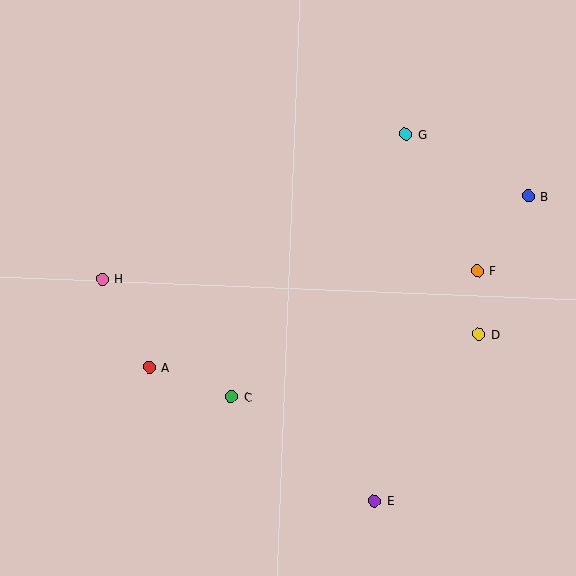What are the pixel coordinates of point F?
Point F is at (477, 271).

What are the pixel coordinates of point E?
Point E is at (374, 501).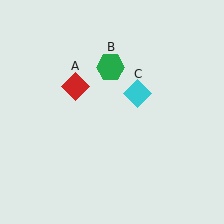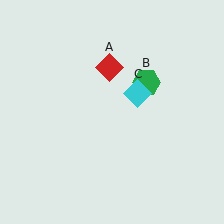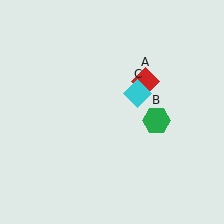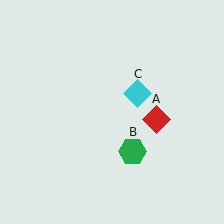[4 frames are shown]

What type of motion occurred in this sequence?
The red diamond (object A), green hexagon (object B) rotated clockwise around the center of the scene.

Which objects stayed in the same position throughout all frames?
Cyan diamond (object C) remained stationary.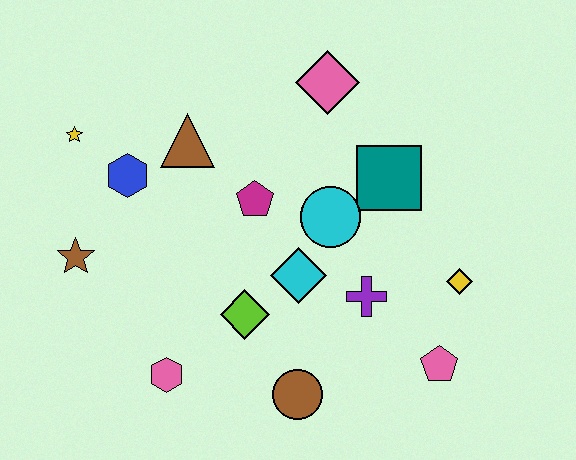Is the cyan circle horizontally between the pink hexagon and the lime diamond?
No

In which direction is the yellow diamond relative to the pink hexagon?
The yellow diamond is to the right of the pink hexagon.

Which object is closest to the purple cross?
The cyan diamond is closest to the purple cross.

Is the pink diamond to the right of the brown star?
Yes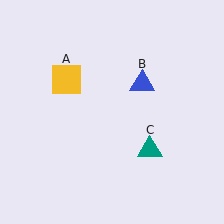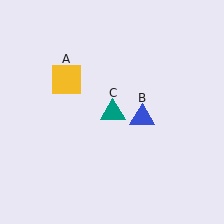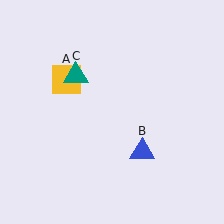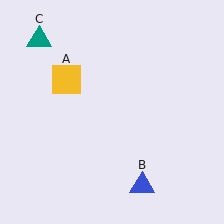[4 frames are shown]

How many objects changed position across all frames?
2 objects changed position: blue triangle (object B), teal triangle (object C).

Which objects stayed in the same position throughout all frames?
Yellow square (object A) remained stationary.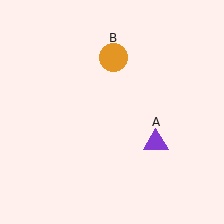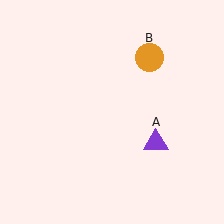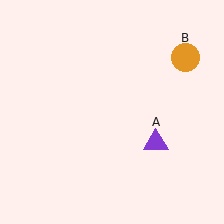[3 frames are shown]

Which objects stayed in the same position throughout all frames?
Purple triangle (object A) remained stationary.